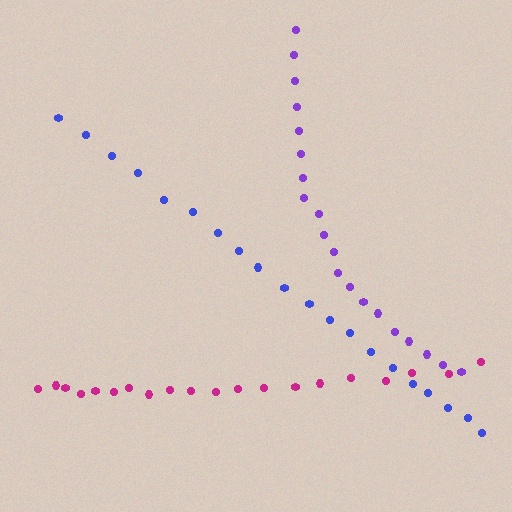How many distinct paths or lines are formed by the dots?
There are 3 distinct paths.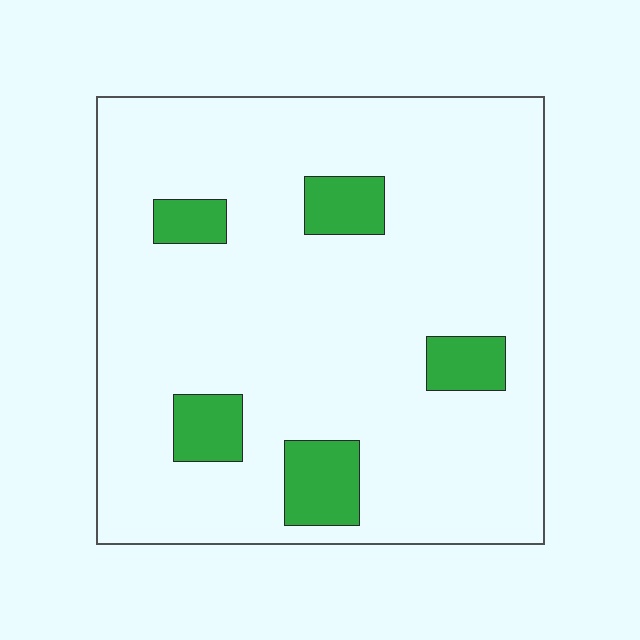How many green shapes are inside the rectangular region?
5.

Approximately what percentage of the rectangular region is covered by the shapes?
Approximately 10%.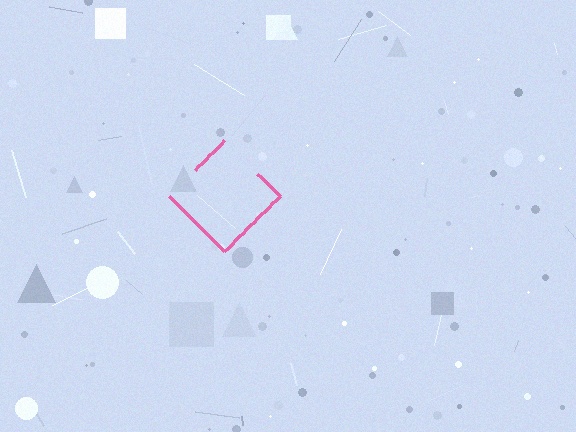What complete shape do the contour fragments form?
The contour fragments form a diamond.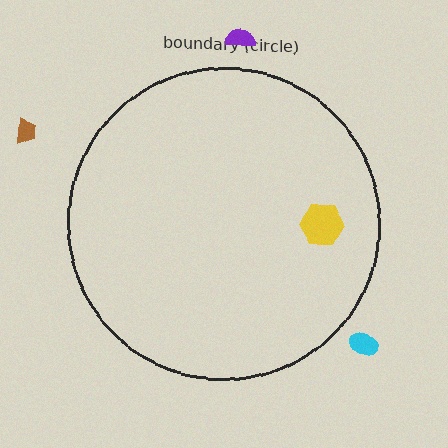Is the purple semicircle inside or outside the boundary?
Outside.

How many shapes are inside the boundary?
1 inside, 3 outside.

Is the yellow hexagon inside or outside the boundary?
Inside.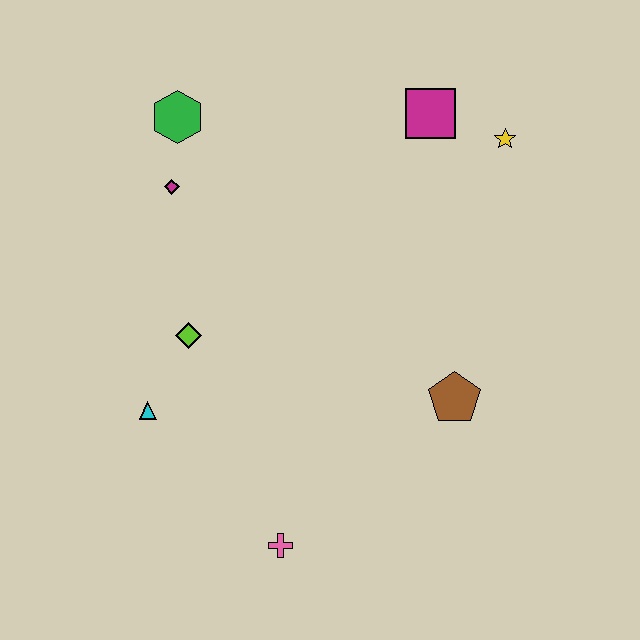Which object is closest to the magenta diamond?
The green hexagon is closest to the magenta diamond.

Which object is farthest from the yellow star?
The pink cross is farthest from the yellow star.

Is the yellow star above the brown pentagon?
Yes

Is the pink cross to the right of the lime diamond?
Yes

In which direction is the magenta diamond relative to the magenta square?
The magenta diamond is to the left of the magenta square.